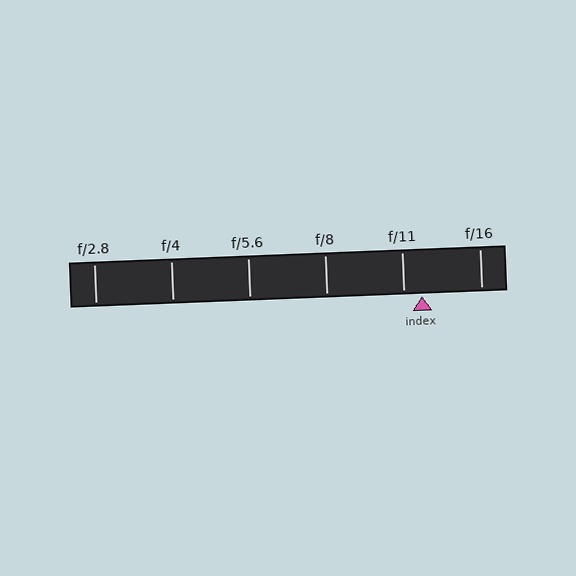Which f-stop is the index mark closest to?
The index mark is closest to f/11.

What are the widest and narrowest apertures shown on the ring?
The widest aperture shown is f/2.8 and the narrowest is f/16.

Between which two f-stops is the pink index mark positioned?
The index mark is between f/11 and f/16.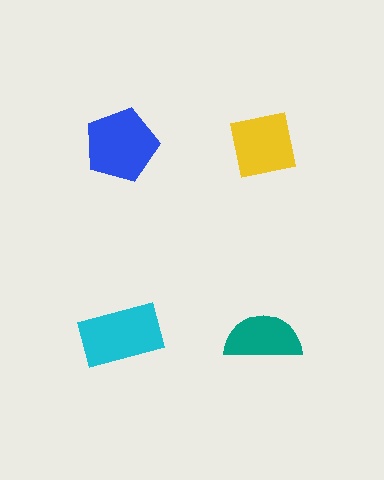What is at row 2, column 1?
A cyan rectangle.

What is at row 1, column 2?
A yellow square.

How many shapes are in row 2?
2 shapes.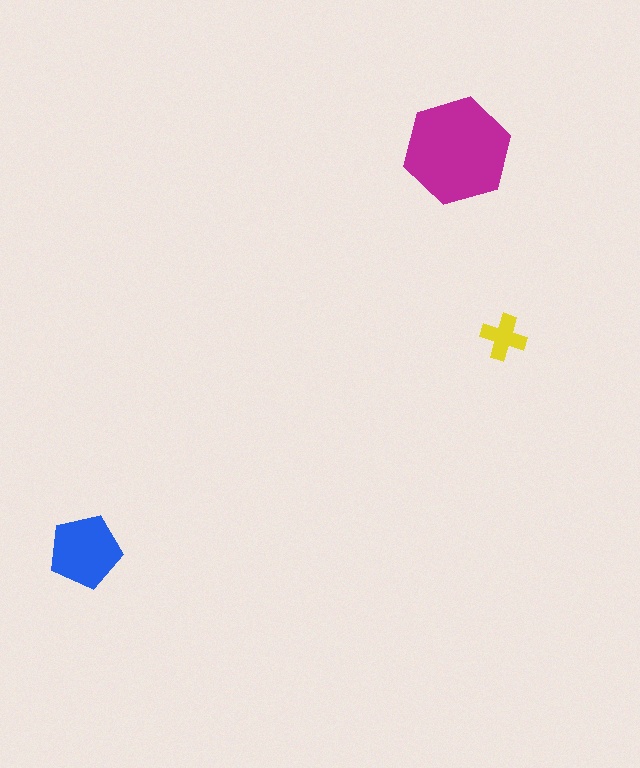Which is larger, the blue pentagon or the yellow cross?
The blue pentagon.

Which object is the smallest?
The yellow cross.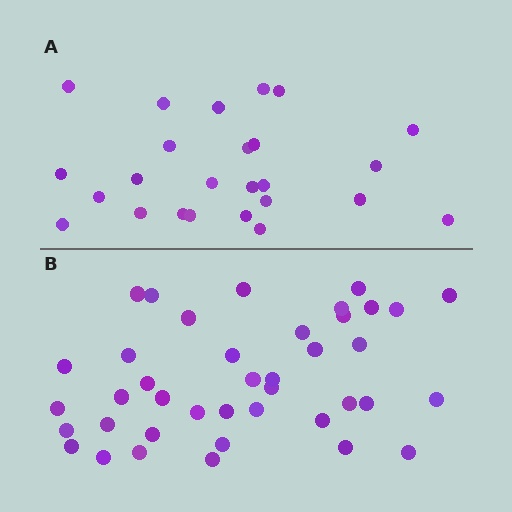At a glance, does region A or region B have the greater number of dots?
Region B (the bottom region) has more dots.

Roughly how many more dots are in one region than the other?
Region B has approximately 15 more dots than region A.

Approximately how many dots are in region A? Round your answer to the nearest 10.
About 20 dots. (The exact count is 25, which rounds to 20.)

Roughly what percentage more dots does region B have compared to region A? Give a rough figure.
About 60% more.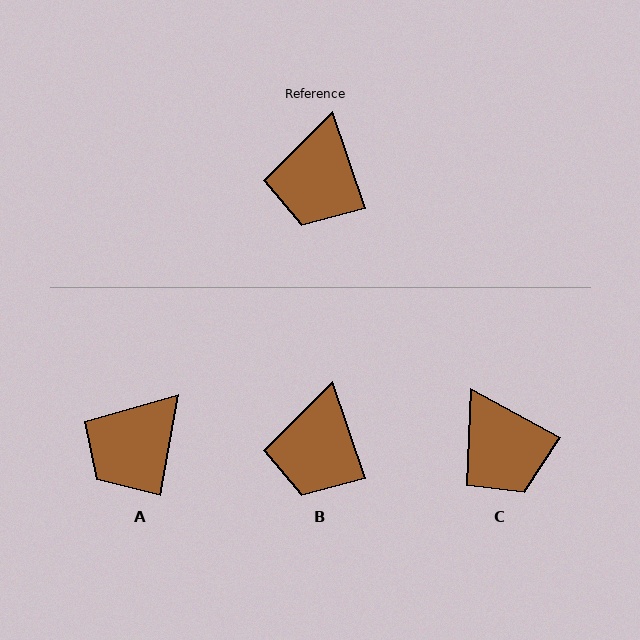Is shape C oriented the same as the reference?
No, it is off by about 43 degrees.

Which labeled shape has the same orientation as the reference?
B.